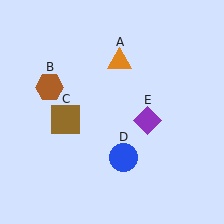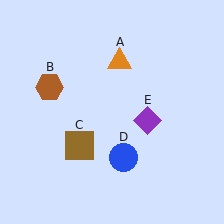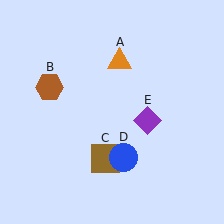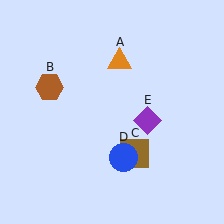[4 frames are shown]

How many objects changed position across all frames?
1 object changed position: brown square (object C).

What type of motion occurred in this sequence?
The brown square (object C) rotated counterclockwise around the center of the scene.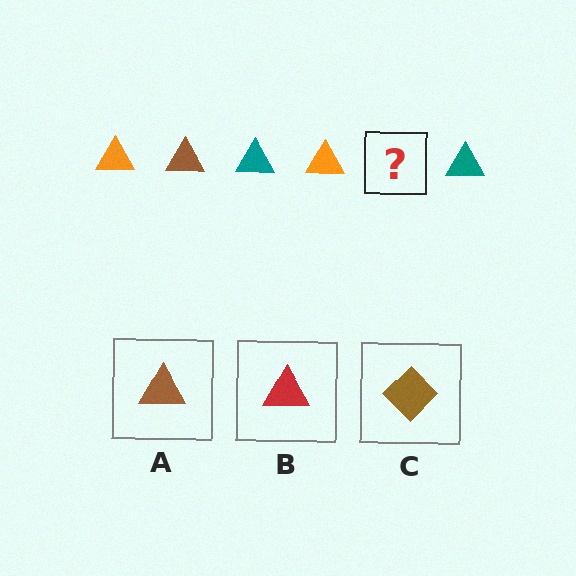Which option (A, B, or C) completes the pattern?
A.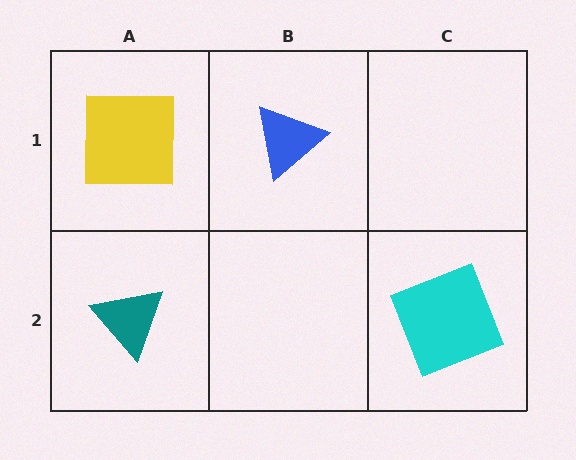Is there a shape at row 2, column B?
No, that cell is empty.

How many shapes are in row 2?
2 shapes.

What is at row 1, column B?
A blue triangle.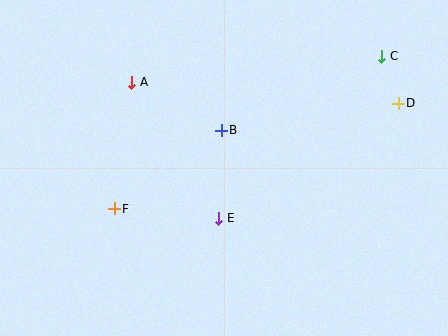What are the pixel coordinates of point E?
Point E is at (219, 218).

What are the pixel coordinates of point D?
Point D is at (398, 103).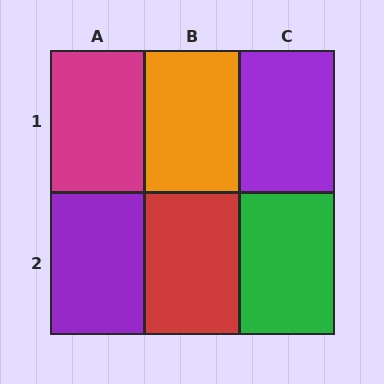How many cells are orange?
1 cell is orange.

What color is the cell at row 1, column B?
Orange.